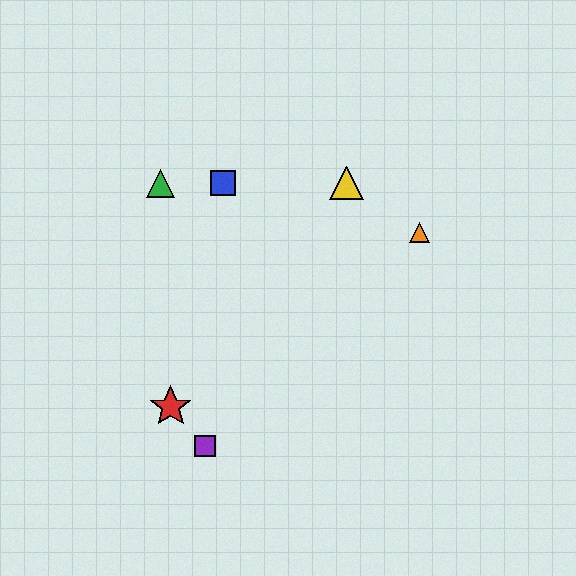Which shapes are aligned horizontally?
The blue square, the green triangle, the yellow triangle are aligned horizontally.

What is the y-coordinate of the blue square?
The blue square is at y≈183.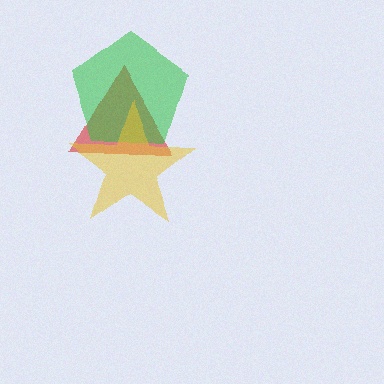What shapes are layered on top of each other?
The layered shapes are: a red triangle, a green pentagon, a yellow star.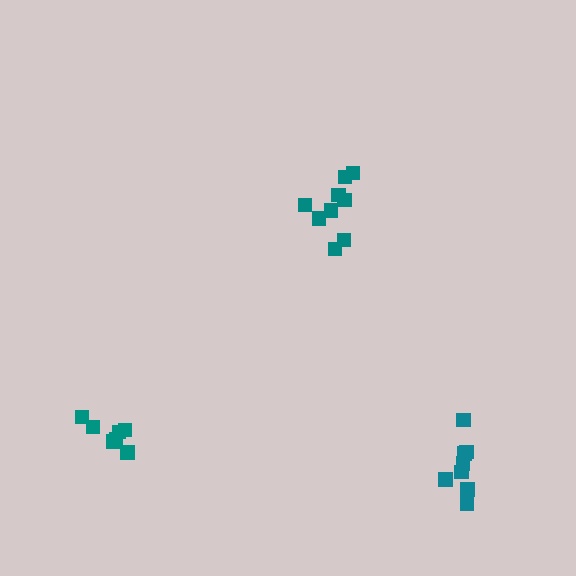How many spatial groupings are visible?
There are 3 spatial groupings.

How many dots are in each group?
Group 1: 7 dots, Group 2: 8 dots, Group 3: 9 dots (24 total).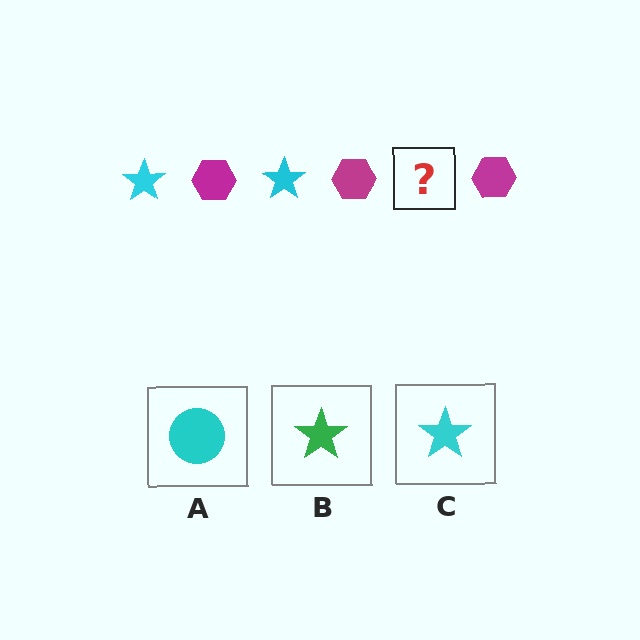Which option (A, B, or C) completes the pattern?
C.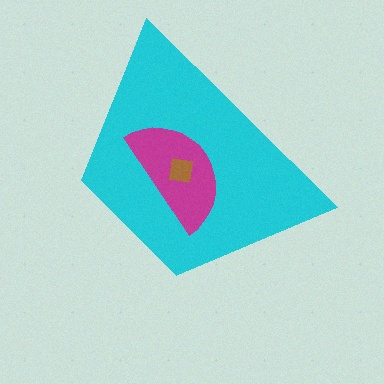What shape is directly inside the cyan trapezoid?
The magenta semicircle.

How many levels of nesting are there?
3.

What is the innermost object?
The brown square.